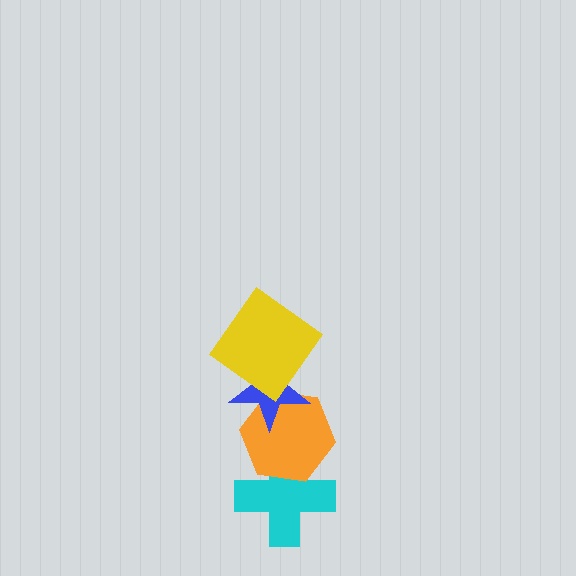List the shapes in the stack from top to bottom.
From top to bottom: the yellow diamond, the blue star, the orange hexagon, the cyan cross.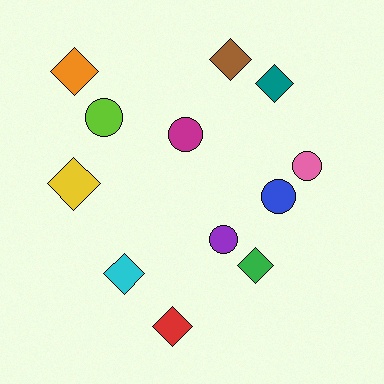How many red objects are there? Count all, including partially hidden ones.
There is 1 red object.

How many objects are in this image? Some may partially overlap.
There are 12 objects.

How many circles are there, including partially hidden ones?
There are 5 circles.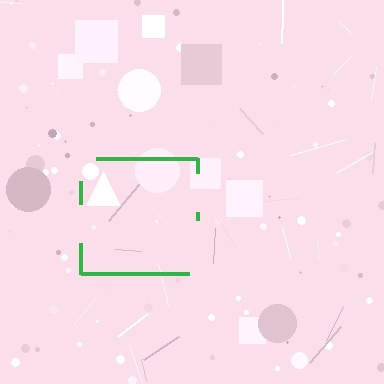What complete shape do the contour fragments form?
The contour fragments form a square.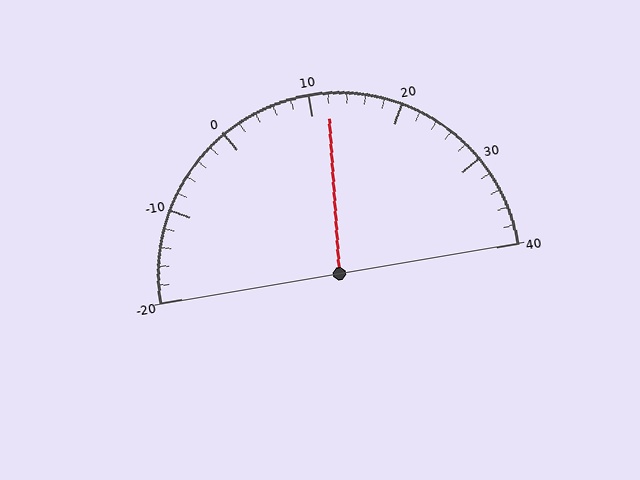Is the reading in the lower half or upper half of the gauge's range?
The reading is in the upper half of the range (-20 to 40).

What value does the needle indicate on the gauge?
The needle indicates approximately 12.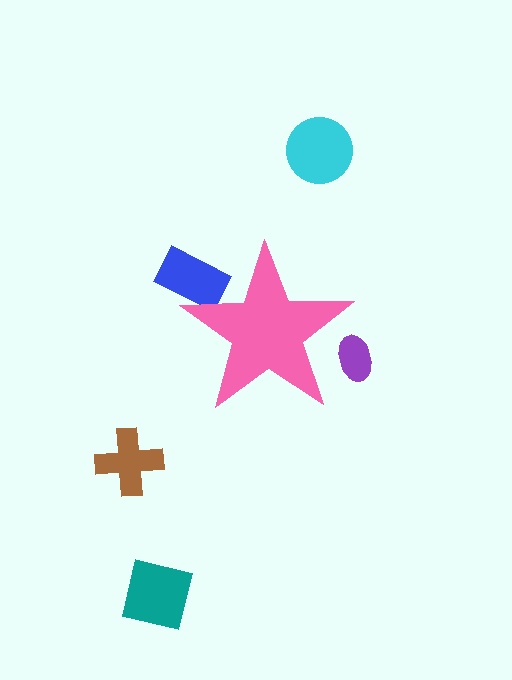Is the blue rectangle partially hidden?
Yes, the blue rectangle is partially hidden behind the pink star.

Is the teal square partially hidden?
No, the teal square is fully visible.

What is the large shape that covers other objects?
A pink star.